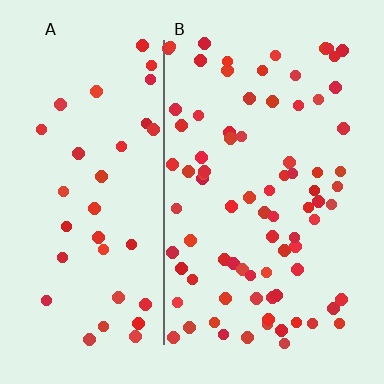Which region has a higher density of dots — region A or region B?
B (the right).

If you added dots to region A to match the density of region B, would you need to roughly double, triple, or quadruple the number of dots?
Approximately double.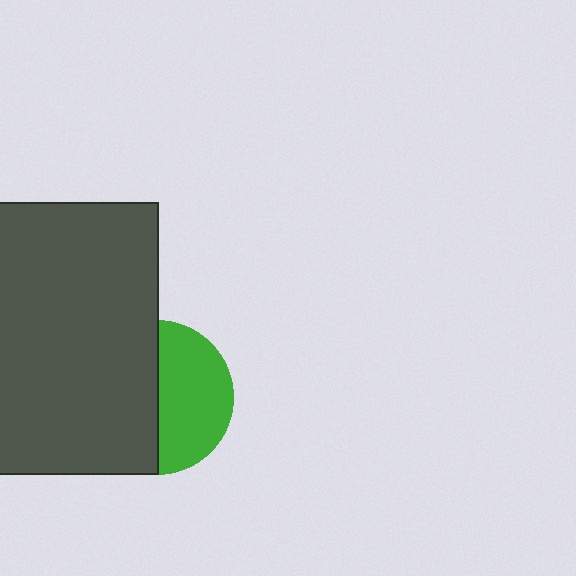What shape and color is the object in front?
The object in front is a dark gray rectangle.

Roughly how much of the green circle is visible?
About half of it is visible (roughly 48%).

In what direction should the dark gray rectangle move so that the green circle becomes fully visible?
The dark gray rectangle should move left. That is the shortest direction to clear the overlap and leave the green circle fully visible.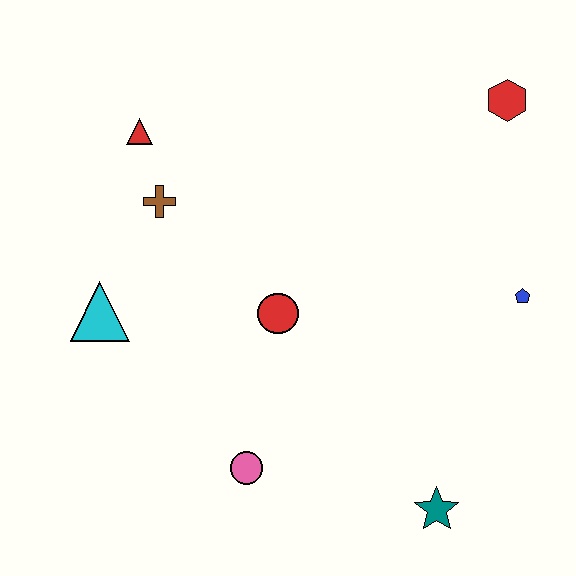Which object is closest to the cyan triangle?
The brown cross is closest to the cyan triangle.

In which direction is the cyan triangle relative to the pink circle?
The cyan triangle is above the pink circle.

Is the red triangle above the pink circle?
Yes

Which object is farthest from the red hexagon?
The cyan triangle is farthest from the red hexagon.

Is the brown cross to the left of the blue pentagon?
Yes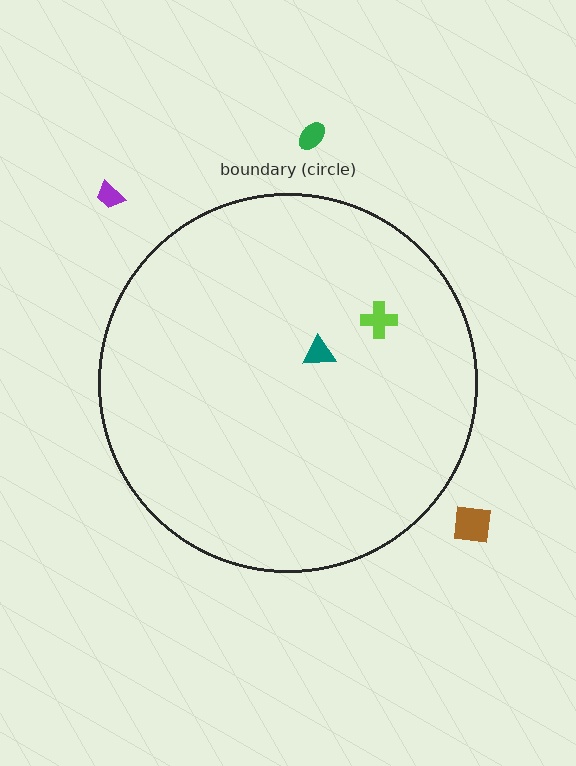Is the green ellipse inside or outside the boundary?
Outside.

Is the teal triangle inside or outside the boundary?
Inside.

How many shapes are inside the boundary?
2 inside, 3 outside.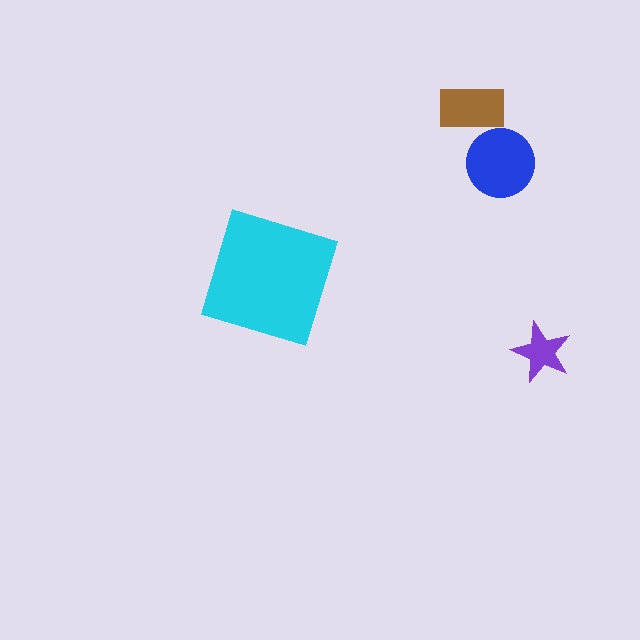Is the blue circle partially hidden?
No, the blue circle is fully visible.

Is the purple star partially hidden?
No, the purple star is fully visible.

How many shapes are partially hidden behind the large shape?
0 shapes are partially hidden.